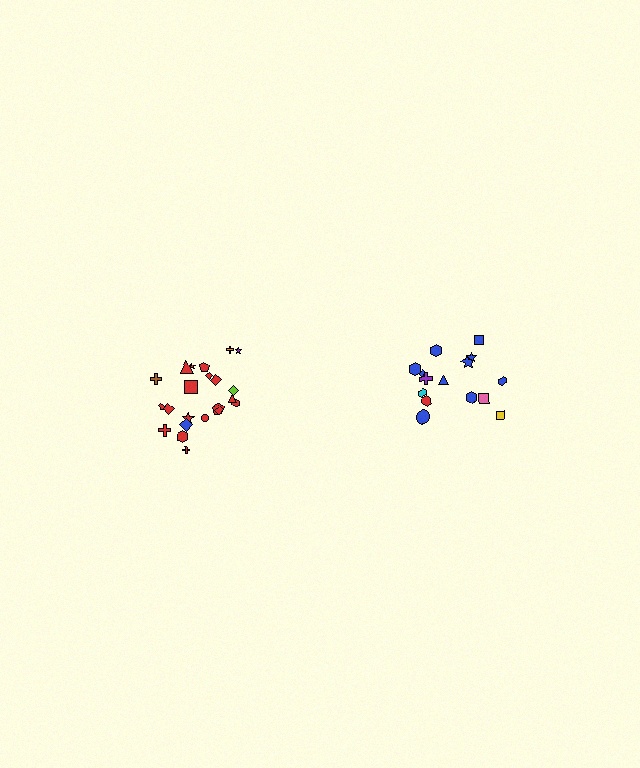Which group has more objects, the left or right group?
The left group.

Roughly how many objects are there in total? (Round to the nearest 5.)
Roughly 35 objects in total.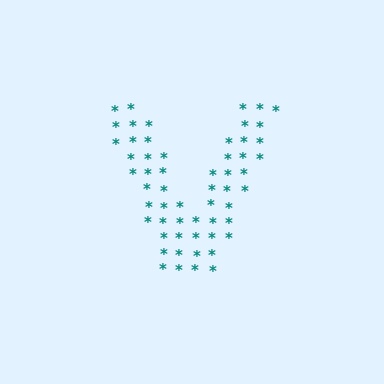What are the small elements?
The small elements are asterisks.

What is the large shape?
The large shape is the letter V.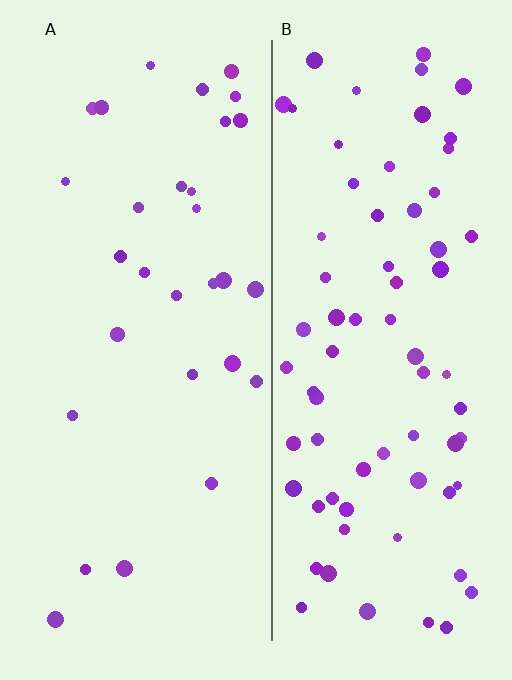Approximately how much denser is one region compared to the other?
Approximately 2.5× — region B over region A.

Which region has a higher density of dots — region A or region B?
B (the right).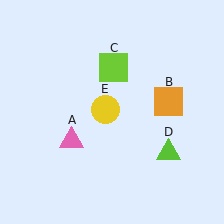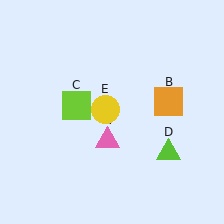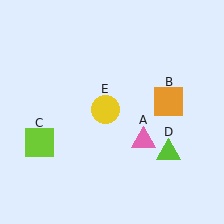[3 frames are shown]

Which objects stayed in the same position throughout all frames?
Orange square (object B) and lime triangle (object D) and yellow circle (object E) remained stationary.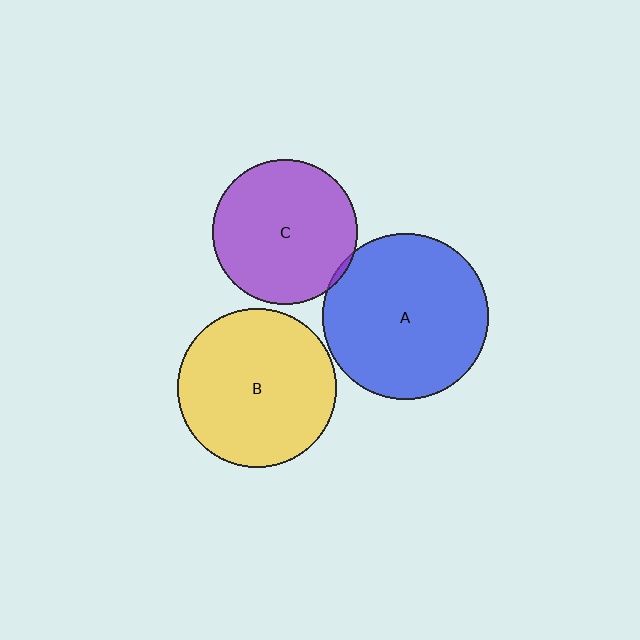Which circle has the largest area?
Circle A (blue).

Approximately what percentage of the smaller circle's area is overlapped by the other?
Approximately 5%.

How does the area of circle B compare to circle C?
Approximately 1.2 times.